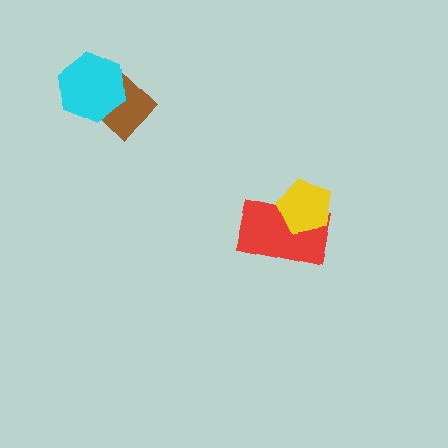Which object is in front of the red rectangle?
The yellow pentagon is in front of the red rectangle.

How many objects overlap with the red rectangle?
1 object overlaps with the red rectangle.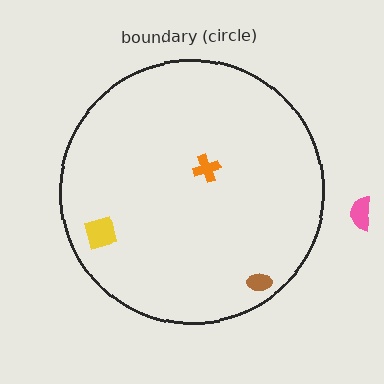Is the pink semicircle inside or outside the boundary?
Outside.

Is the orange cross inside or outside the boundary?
Inside.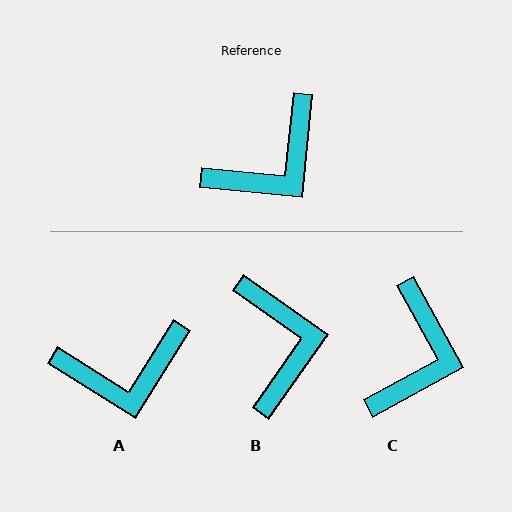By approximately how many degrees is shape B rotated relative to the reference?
Approximately 61 degrees counter-clockwise.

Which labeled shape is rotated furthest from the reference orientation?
B, about 61 degrees away.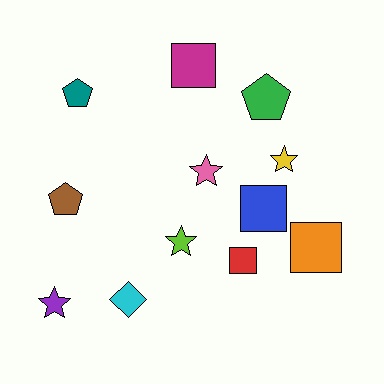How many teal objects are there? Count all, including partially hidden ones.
There is 1 teal object.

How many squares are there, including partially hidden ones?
There are 4 squares.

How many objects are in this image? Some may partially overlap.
There are 12 objects.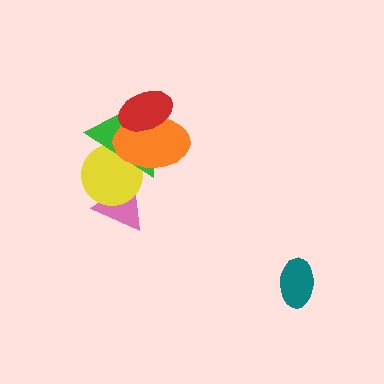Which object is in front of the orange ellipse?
The red ellipse is in front of the orange ellipse.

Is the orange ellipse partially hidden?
Yes, it is partially covered by another shape.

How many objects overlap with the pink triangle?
1 object overlaps with the pink triangle.